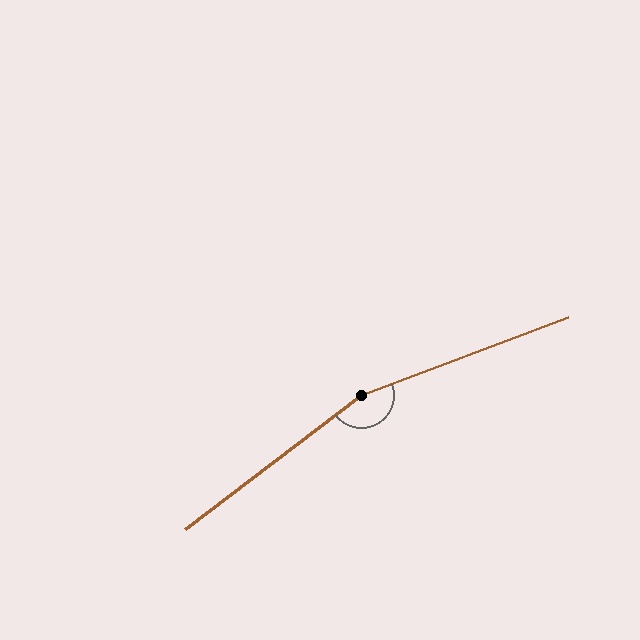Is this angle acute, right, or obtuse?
It is obtuse.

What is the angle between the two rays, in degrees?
Approximately 163 degrees.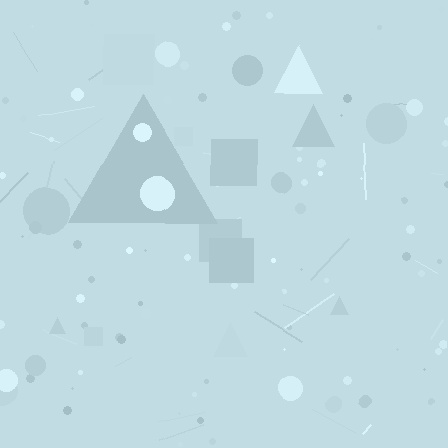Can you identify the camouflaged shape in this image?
The camouflaged shape is a triangle.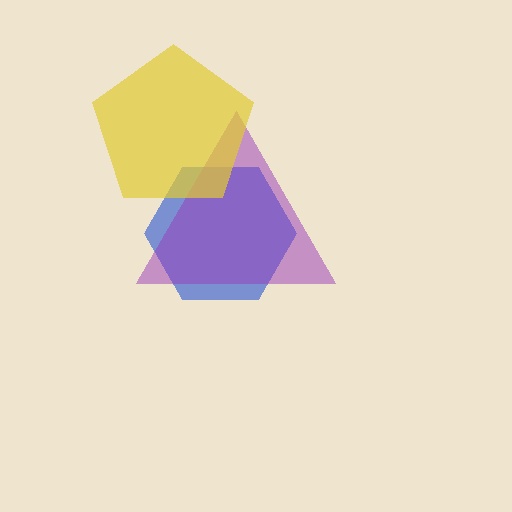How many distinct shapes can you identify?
There are 3 distinct shapes: a blue hexagon, a purple triangle, a yellow pentagon.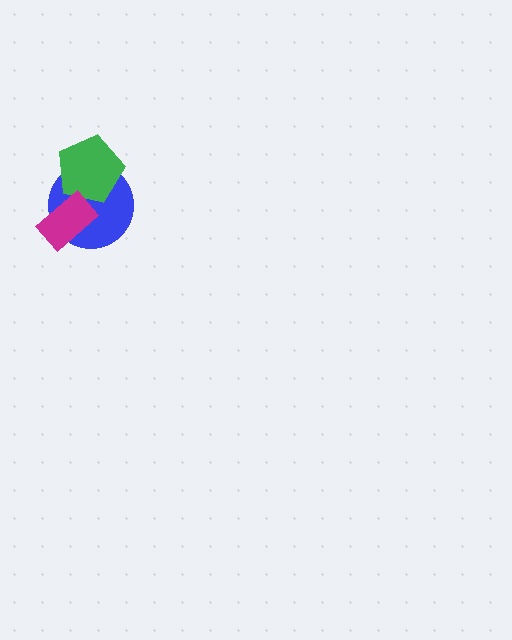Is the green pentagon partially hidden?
Yes, it is partially covered by another shape.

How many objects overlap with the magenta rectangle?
2 objects overlap with the magenta rectangle.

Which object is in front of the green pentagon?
The magenta rectangle is in front of the green pentagon.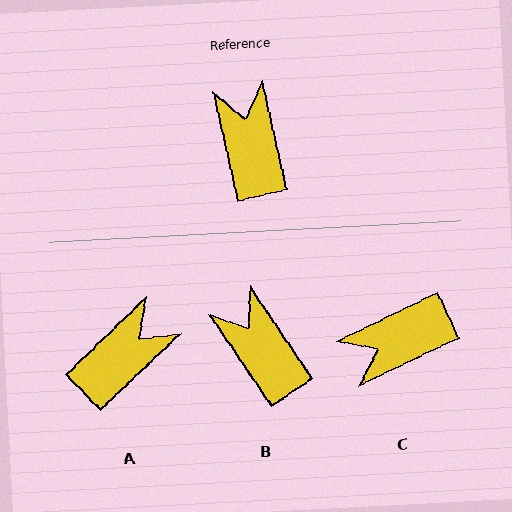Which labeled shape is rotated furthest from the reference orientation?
C, about 103 degrees away.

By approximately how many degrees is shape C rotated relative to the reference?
Approximately 103 degrees counter-clockwise.